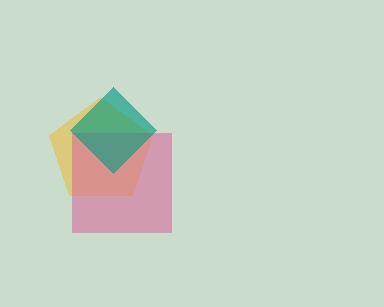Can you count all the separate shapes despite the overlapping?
Yes, there are 3 separate shapes.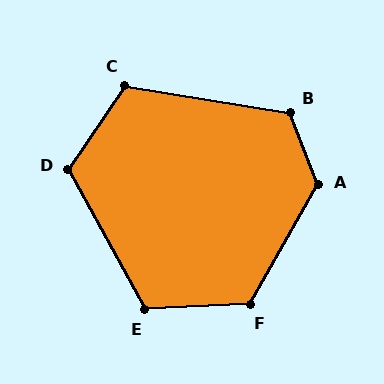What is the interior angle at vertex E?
Approximately 116 degrees (obtuse).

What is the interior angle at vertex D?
Approximately 117 degrees (obtuse).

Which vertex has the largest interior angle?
A, at approximately 129 degrees.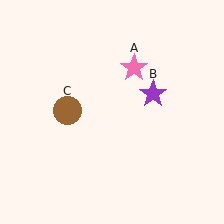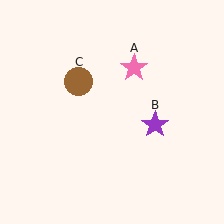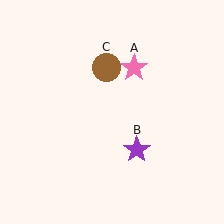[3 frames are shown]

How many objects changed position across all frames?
2 objects changed position: purple star (object B), brown circle (object C).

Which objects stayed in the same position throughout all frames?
Pink star (object A) remained stationary.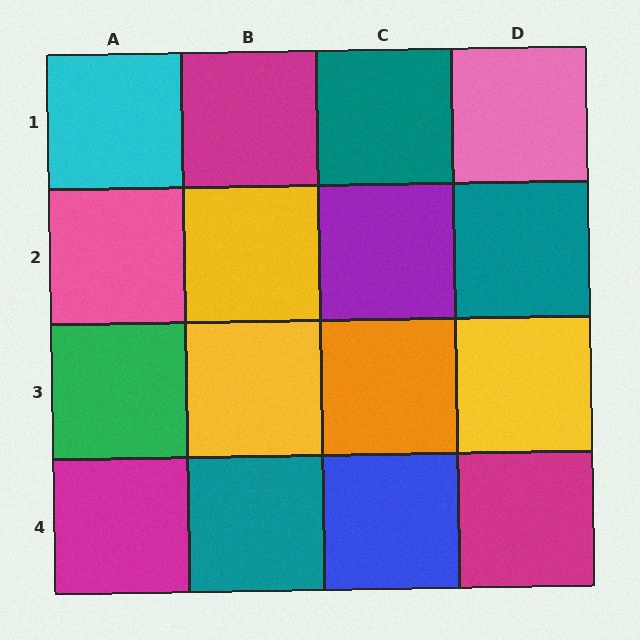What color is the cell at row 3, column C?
Orange.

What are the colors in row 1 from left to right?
Cyan, magenta, teal, pink.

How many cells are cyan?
1 cell is cyan.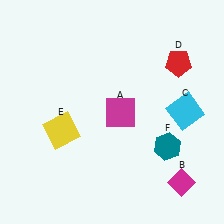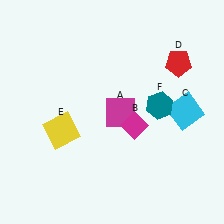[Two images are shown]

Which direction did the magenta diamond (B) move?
The magenta diamond (B) moved up.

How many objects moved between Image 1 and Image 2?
2 objects moved between the two images.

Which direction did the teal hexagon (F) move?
The teal hexagon (F) moved up.